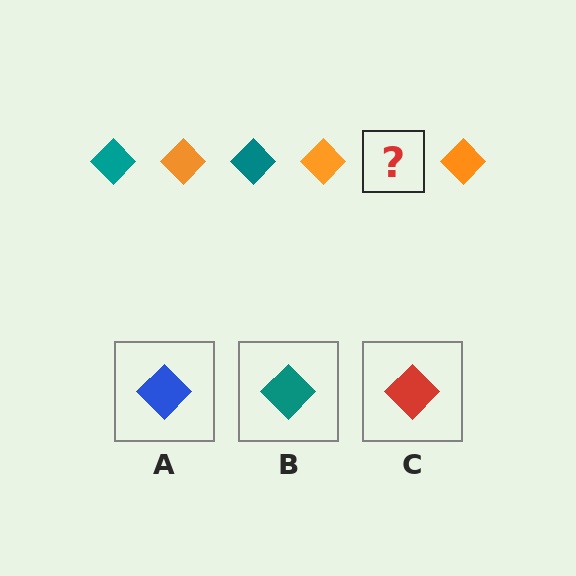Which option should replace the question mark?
Option B.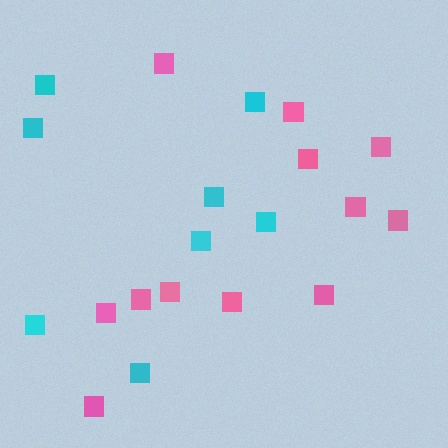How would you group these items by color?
There are 2 groups: one group of pink squares (12) and one group of cyan squares (8).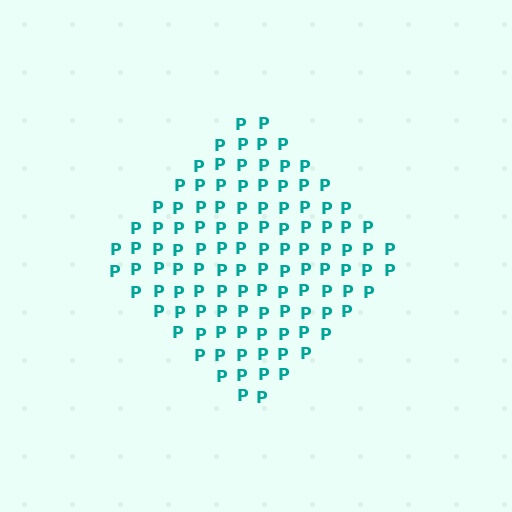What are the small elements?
The small elements are letter P's.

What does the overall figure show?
The overall figure shows a diamond.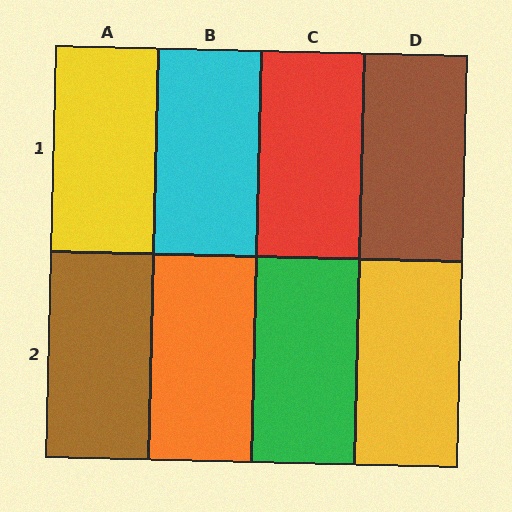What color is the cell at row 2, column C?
Green.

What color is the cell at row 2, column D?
Yellow.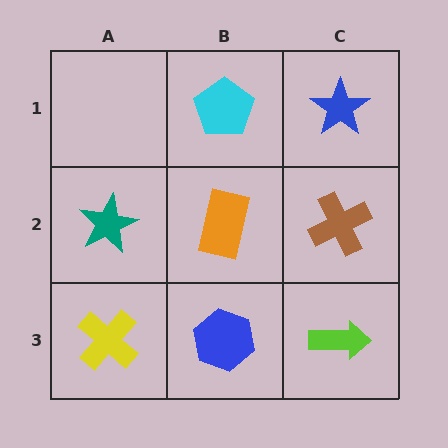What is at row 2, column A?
A teal star.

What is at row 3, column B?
A blue hexagon.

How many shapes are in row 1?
2 shapes.